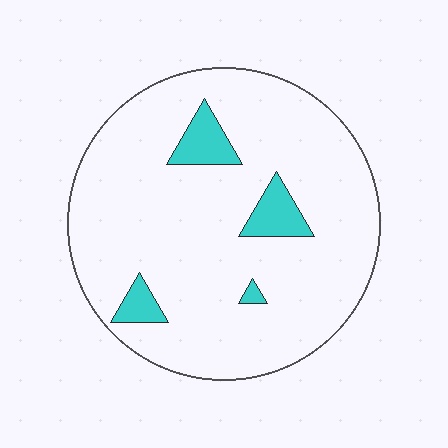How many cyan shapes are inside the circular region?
4.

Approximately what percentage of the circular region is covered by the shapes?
Approximately 10%.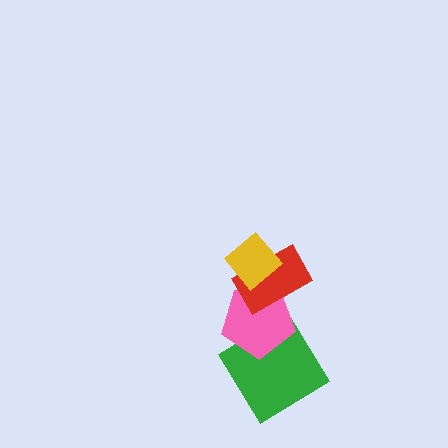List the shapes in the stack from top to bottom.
From top to bottom: the yellow diamond, the red rectangle, the pink pentagon, the green diamond.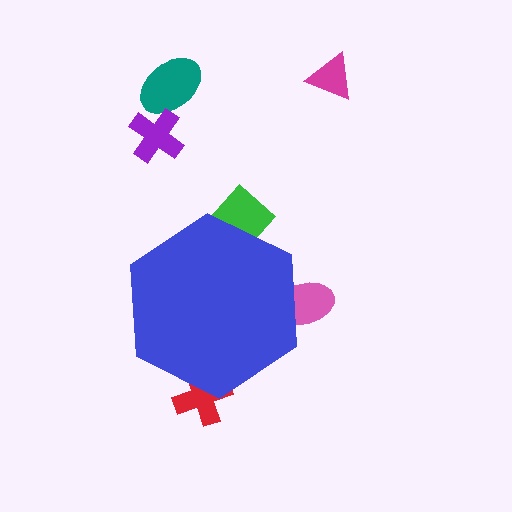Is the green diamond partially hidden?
Yes, the green diamond is partially hidden behind the blue hexagon.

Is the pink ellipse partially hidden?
Yes, the pink ellipse is partially hidden behind the blue hexagon.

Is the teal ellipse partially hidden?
No, the teal ellipse is fully visible.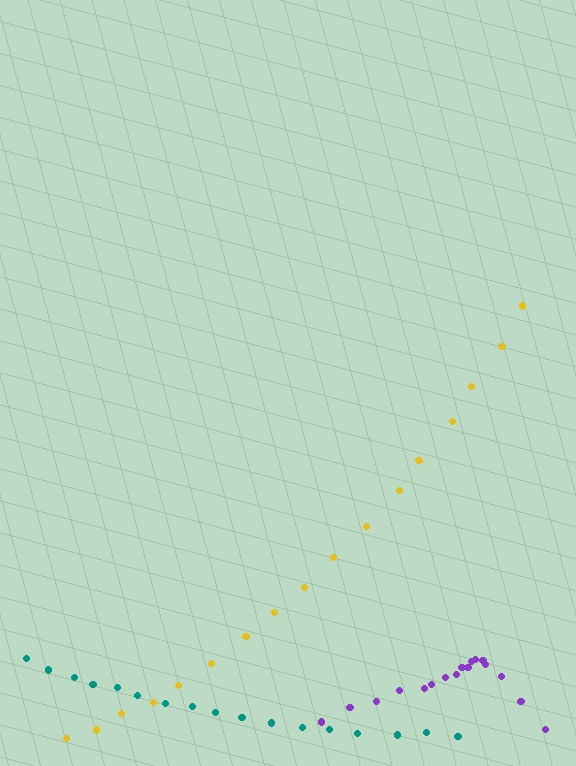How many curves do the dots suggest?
There are 3 distinct paths.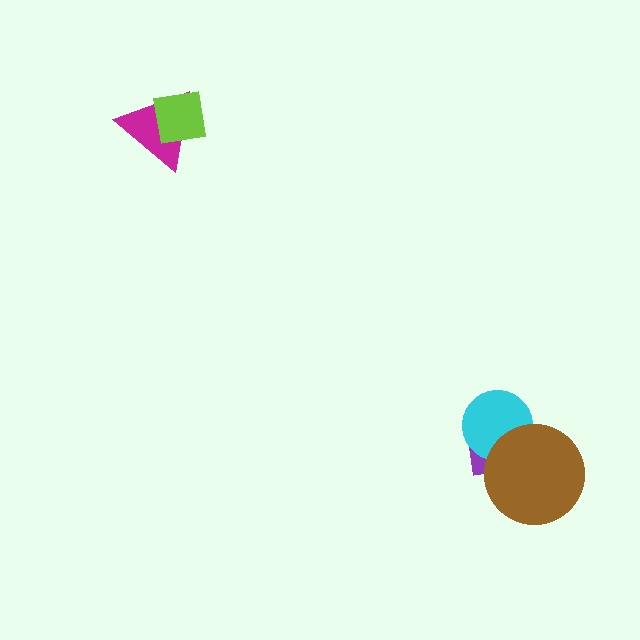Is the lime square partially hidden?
No, no other shape covers it.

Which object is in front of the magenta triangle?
The lime square is in front of the magenta triangle.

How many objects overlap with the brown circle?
2 objects overlap with the brown circle.